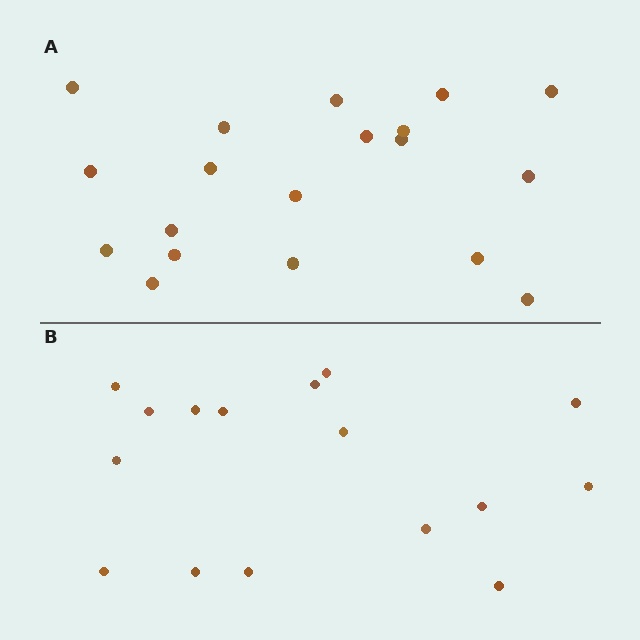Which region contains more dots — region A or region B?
Region A (the top region) has more dots.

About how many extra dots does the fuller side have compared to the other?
Region A has just a few more — roughly 2 or 3 more dots than region B.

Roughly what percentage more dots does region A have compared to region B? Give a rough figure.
About 20% more.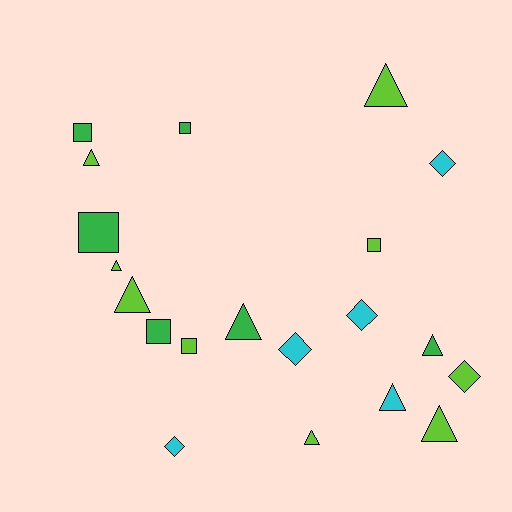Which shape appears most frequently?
Triangle, with 9 objects.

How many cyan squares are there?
There are no cyan squares.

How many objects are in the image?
There are 20 objects.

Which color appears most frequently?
Lime, with 9 objects.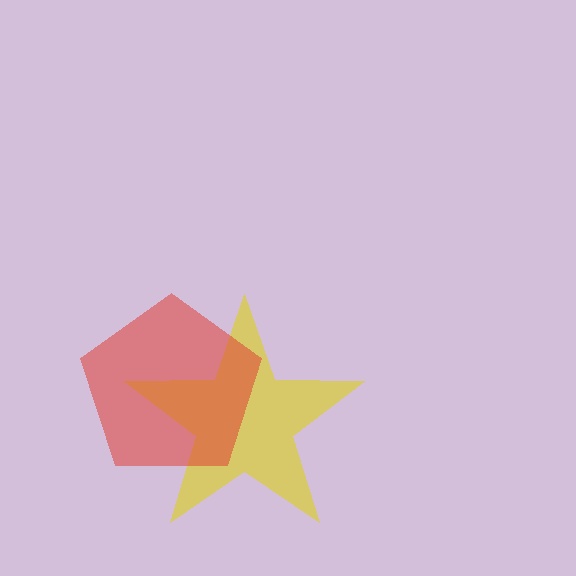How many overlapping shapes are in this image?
There are 2 overlapping shapes in the image.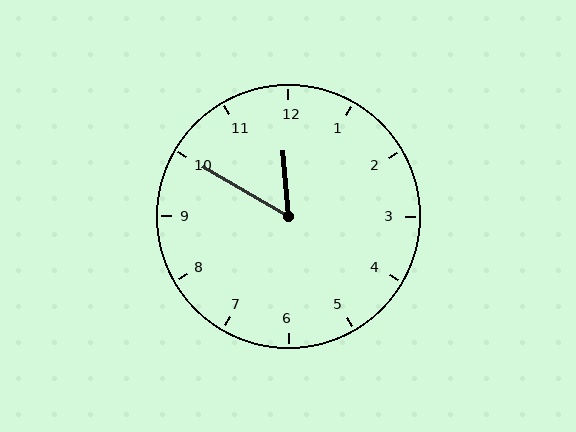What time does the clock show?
11:50.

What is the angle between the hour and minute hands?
Approximately 55 degrees.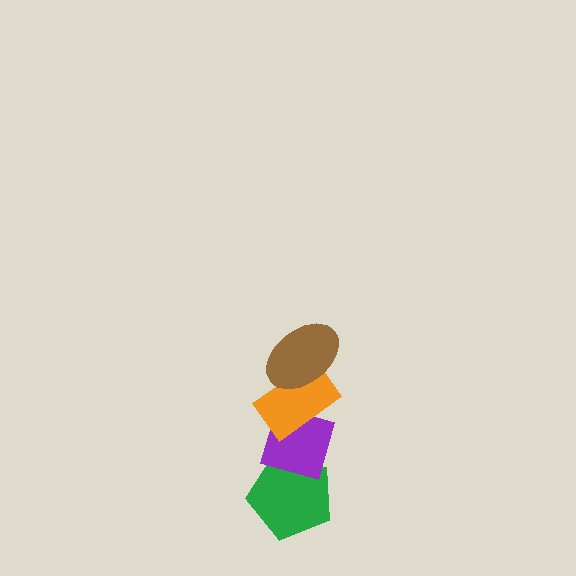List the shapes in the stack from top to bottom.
From top to bottom: the brown ellipse, the orange rectangle, the purple diamond, the green pentagon.